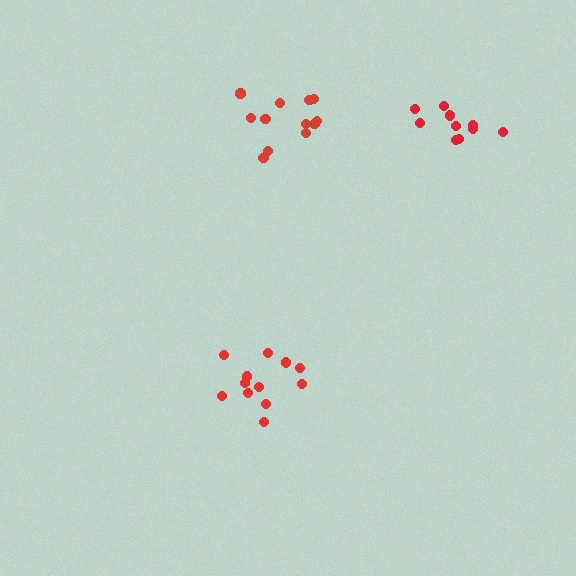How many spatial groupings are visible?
There are 3 spatial groupings.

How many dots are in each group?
Group 1: 12 dots, Group 2: 12 dots, Group 3: 10 dots (34 total).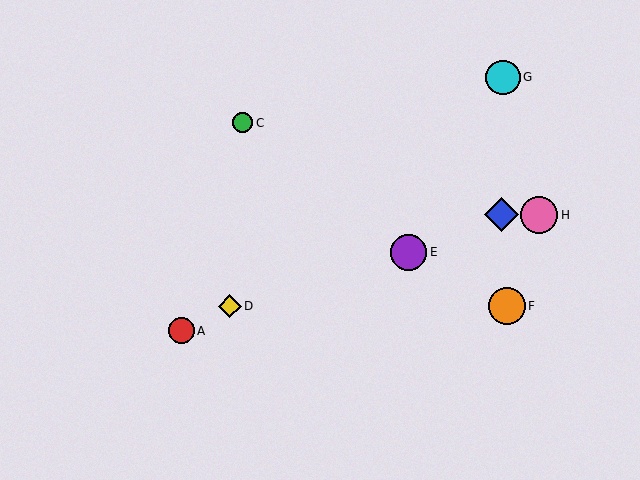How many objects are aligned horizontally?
2 objects (B, H) are aligned horizontally.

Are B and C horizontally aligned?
No, B is at y≈215 and C is at y≈123.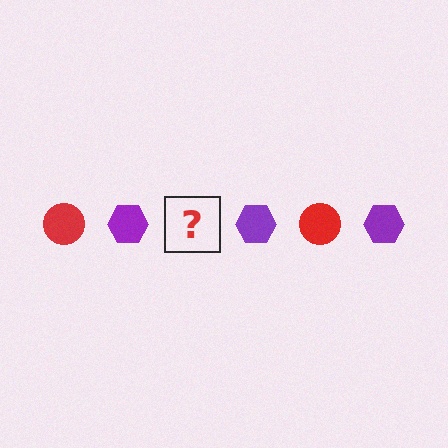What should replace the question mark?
The question mark should be replaced with a red circle.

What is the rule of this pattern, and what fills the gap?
The rule is that the pattern alternates between red circle and purple hexagon. The gap should be filled with a red circle.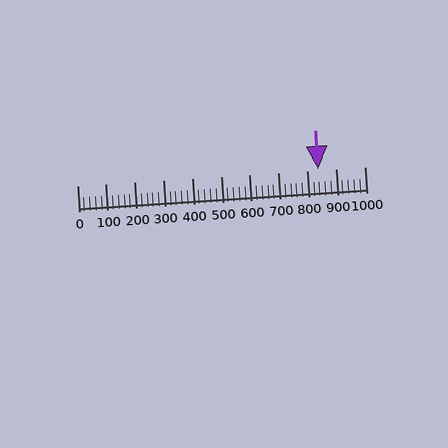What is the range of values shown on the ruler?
The ruler shows values from 0 to 1000.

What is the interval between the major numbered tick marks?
The major tick marks are spaced 100 units apart.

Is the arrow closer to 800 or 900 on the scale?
The arrow is closer to 800.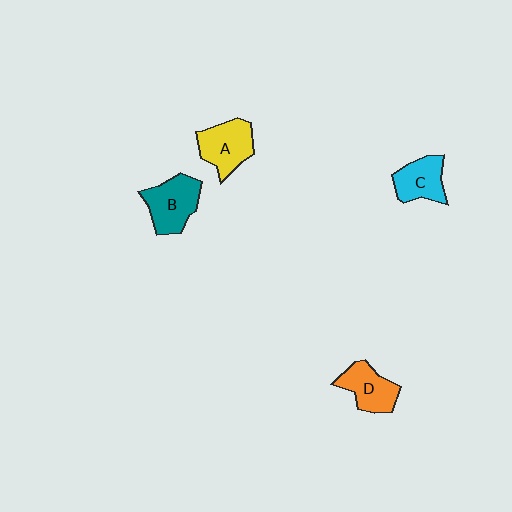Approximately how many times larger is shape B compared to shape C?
Approximately 1.3 times.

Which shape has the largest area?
Shape B (teal).